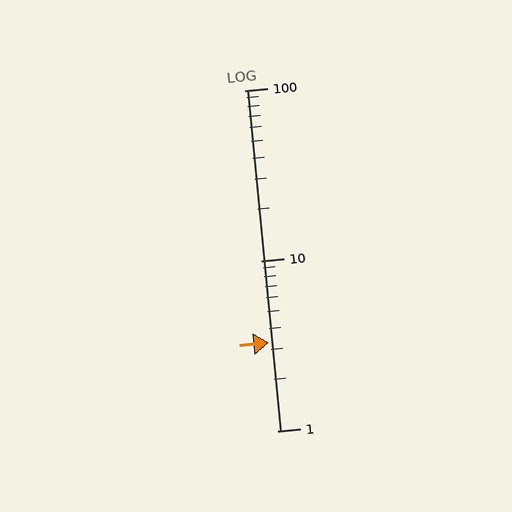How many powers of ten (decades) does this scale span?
The scale spans 2 decades, from 1 to 100.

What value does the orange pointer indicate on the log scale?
The pointer indicates approximately 3.3.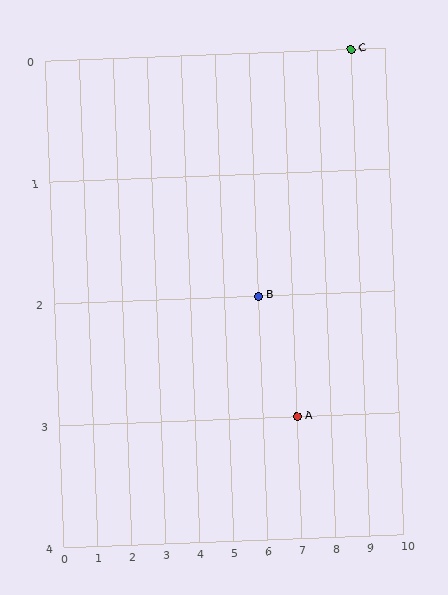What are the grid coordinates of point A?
Point A is at grid coordinates (7, 3).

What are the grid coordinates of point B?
Point B is at grid coordinates (6, 2).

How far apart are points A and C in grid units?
Points A and C are 2 columns and 3 rows apart (about 3.6 grid units diagonally).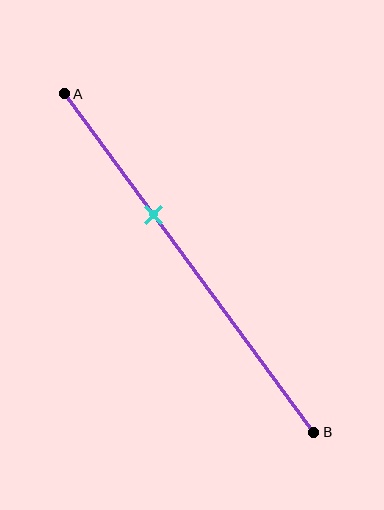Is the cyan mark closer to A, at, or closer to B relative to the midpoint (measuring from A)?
The cyan mark is closer to point A than the midpoint of segment AB.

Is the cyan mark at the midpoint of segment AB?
No, the mark is at about 35% from A, not at the 50% midpoint.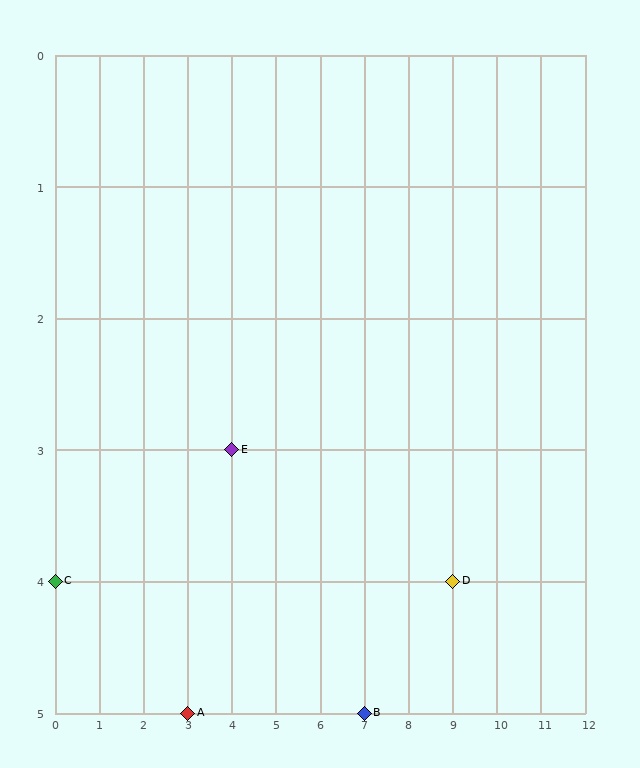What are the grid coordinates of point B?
Point B is at grid coordinates (7, 5).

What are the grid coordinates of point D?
Point D is at grid coordinates (9, 4).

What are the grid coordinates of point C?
Point C is at grid coordinates (0, 4).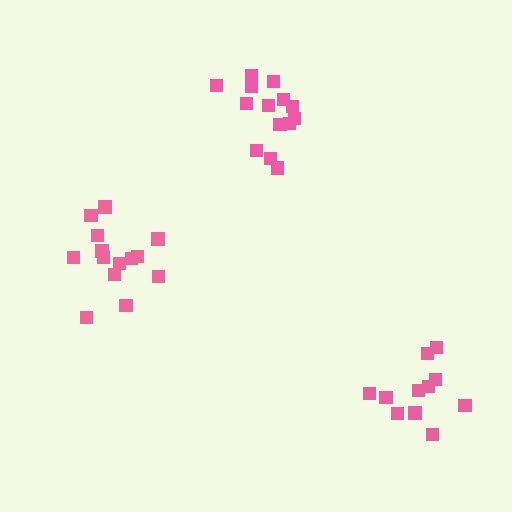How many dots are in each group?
Group 1: 11 dots, Group 2: 14 dots, Group 3: 14 dots (39 total).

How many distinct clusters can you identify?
There are 3 distinct clusters.